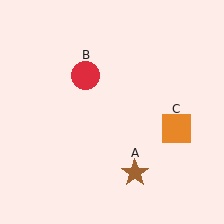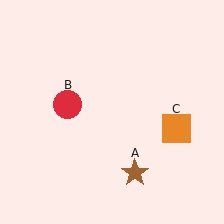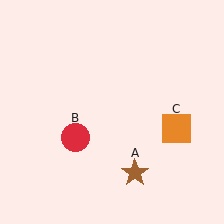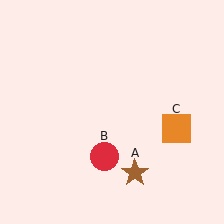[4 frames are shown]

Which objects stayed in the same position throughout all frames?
Brown star (object A) and orange square (object C) remained stationary.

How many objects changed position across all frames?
1 object changed position: red circle (object B).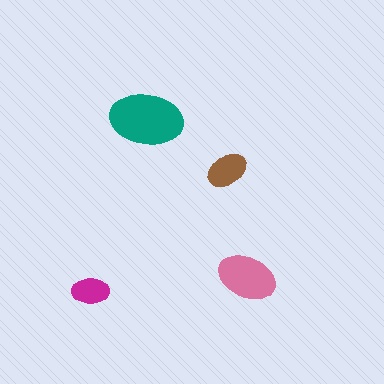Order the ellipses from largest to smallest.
the teal one, the pink one, the brown one, the magenta one.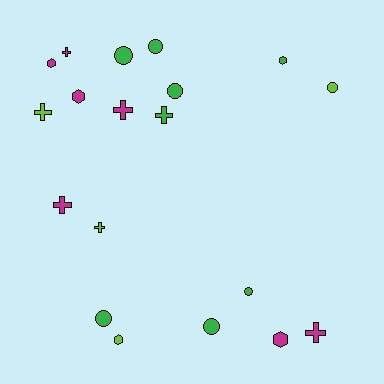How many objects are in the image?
There are 19 objects.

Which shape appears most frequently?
Cross, with 7 objects.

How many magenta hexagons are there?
There are 3 magenta hexagons.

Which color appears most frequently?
Green, with 8 objects.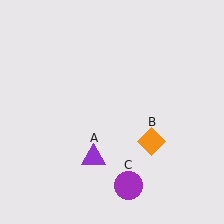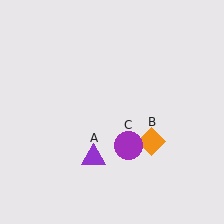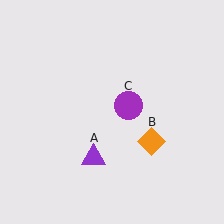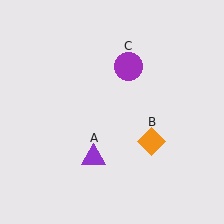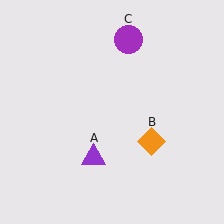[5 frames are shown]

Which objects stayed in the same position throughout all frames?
Purple triangle (object A) and orange diamond (object B) remained stationary.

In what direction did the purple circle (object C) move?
The purple circle (object C) moved up.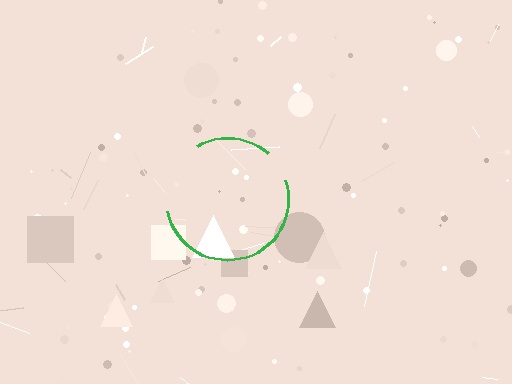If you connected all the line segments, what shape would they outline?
They would outline a circle.